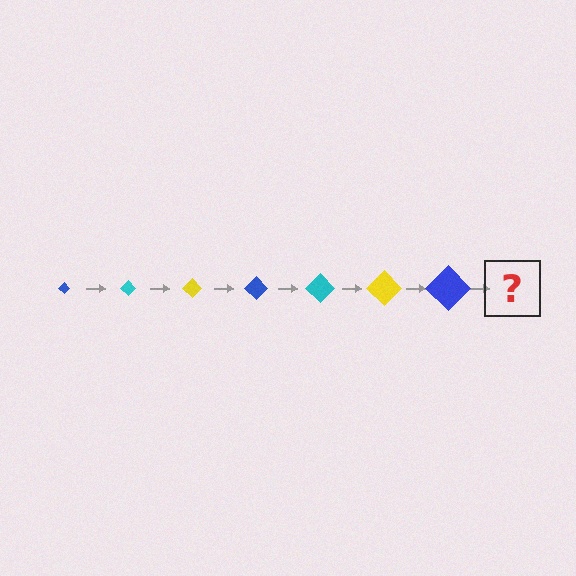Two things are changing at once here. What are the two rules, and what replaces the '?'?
The two rules are that the diamond grows larger each step and the color cycles through blue, cyan, and yellow. The '?' should be a cyan diamond, larger than the previous one.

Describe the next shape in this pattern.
It should be a cyan diamond, larger than the previous one.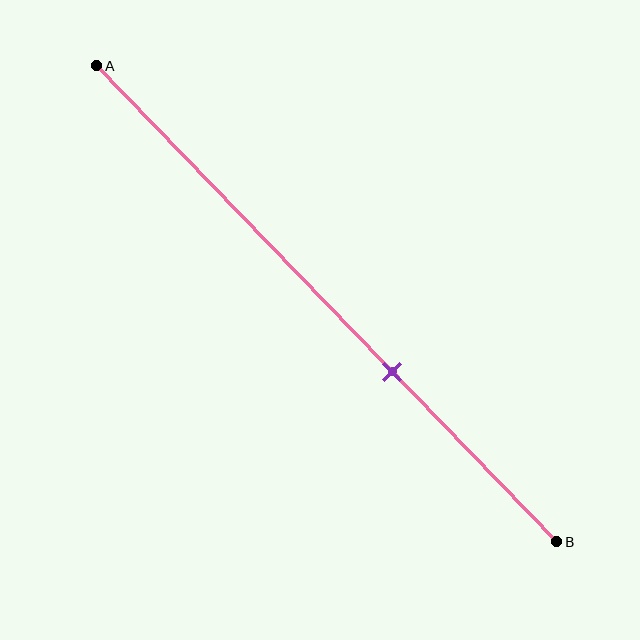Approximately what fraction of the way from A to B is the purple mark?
The purple mark is approximately 65% of the way from A to B.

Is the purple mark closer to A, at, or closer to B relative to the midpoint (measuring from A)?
The purple mark is closer to point B than the midpoint of segment AB.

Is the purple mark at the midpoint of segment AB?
No, the mark is at about 65% from A, not at the 50% midpoint.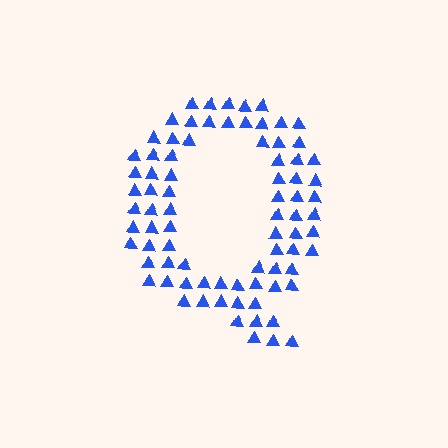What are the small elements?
The small elements are triangles.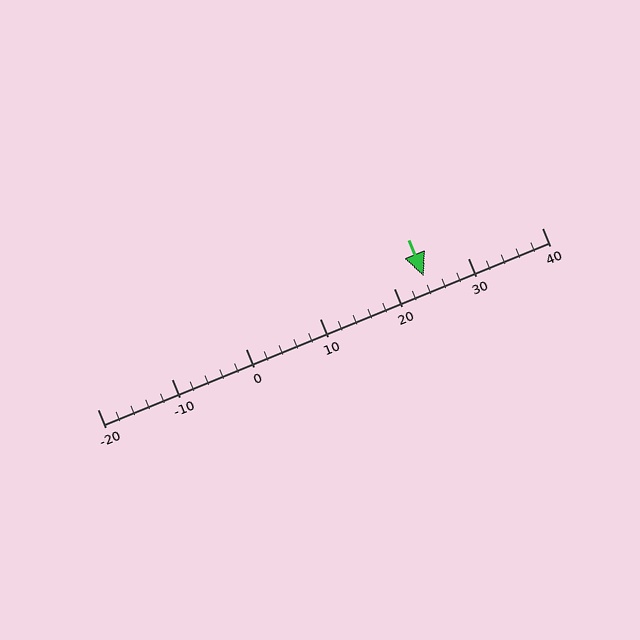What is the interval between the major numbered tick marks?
The major tick marks are spaced 10 units apart.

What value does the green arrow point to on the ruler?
The green arrow points to approximately 24.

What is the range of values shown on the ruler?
The ruler shows values from -20 to 40.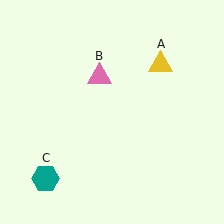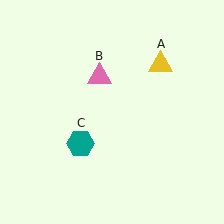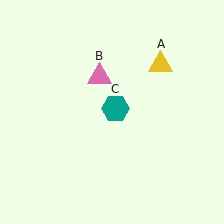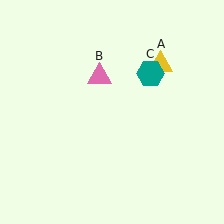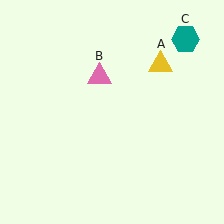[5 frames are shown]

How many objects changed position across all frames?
1 object changed position: teal hexagon (object C).